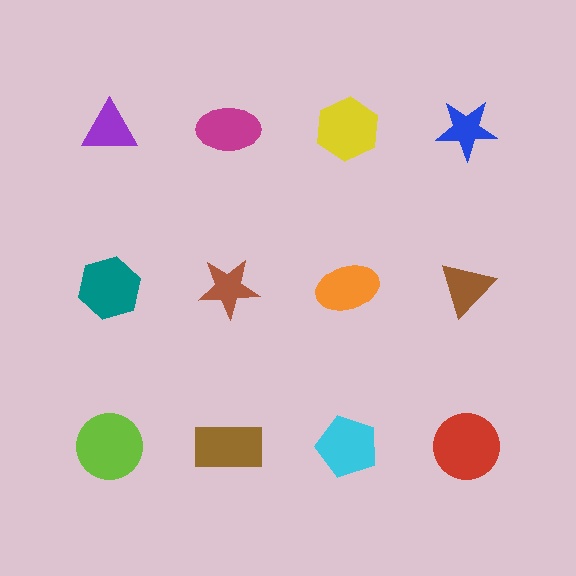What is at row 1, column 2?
A magenta ellipse.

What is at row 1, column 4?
A blue star.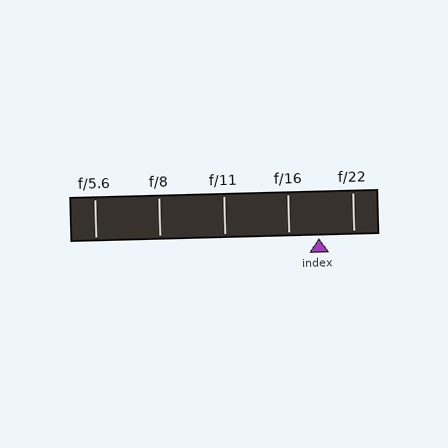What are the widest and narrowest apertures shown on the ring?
The widest aperture shown is f/5.6 and the narrowest is f/22.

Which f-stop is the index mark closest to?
The index mark is closest to f/16.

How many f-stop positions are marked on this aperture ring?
There are 5 f-stop positions marked.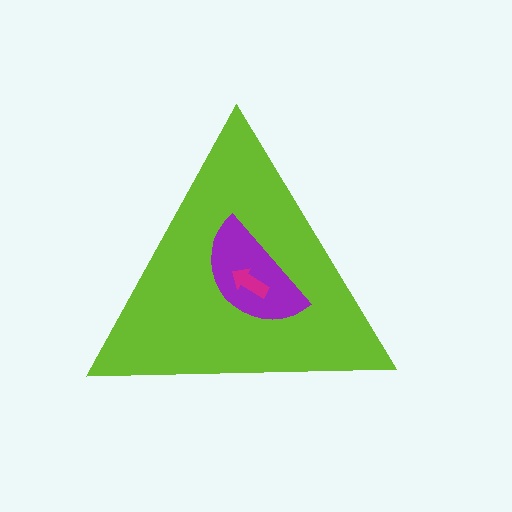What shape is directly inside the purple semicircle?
The magenta arrow.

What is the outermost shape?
The lime triangle.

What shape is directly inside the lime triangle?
The purple semicircle.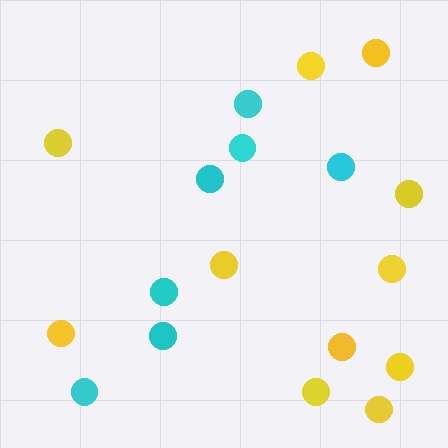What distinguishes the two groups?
There are 2 groups: one group of yellow circles (11) and one group of cyan circles (7).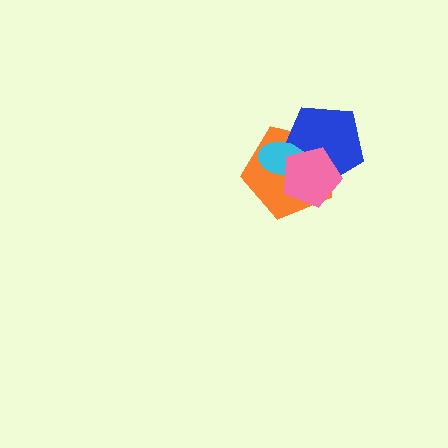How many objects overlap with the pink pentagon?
3 objects overlap with the pink pentagon.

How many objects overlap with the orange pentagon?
3 objects overlap with the orange pentagon.